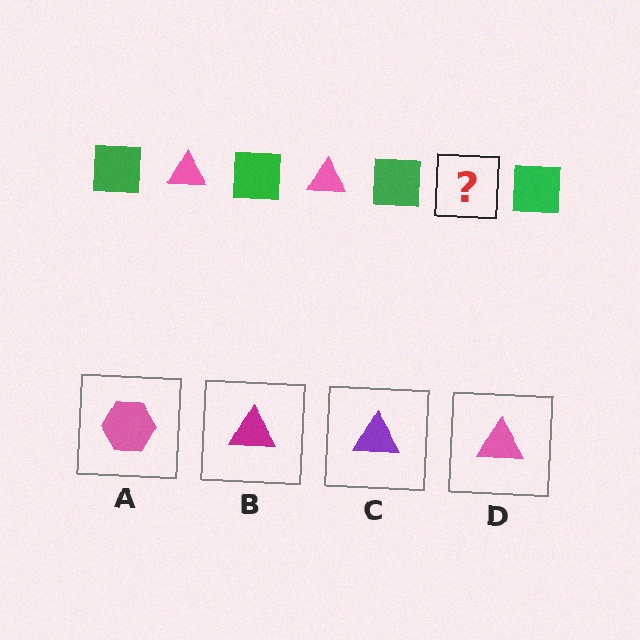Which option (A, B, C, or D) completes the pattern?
D.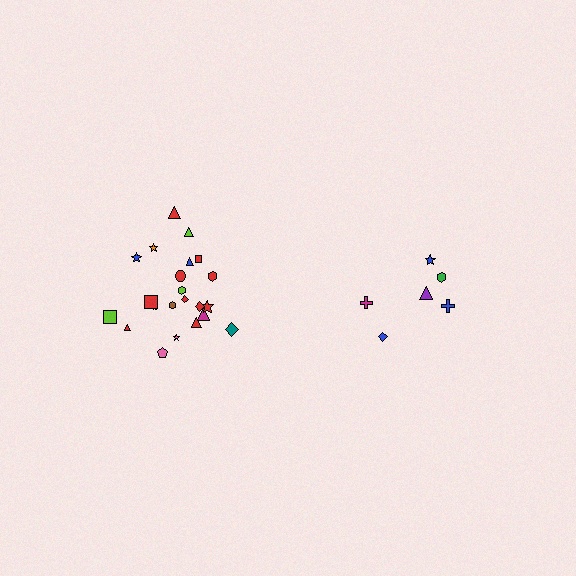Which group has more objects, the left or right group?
The left group.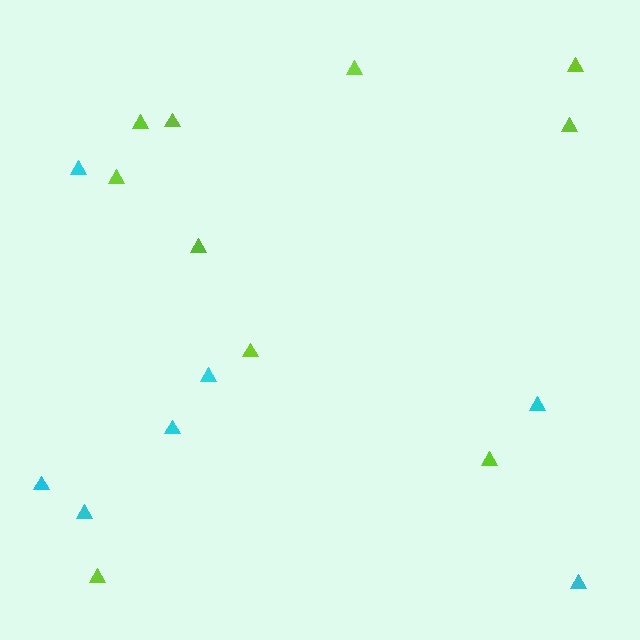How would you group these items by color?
There are 2 groups: one group of cyan triangles (7) and one group of lime triangles (10).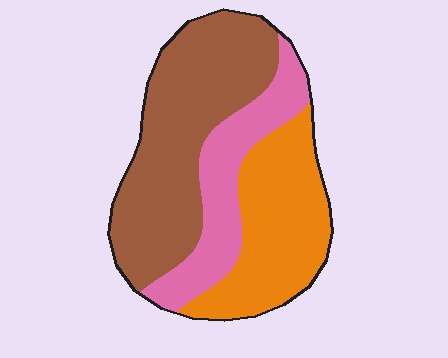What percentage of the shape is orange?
Orange takes up about one third (1/3) of the shape.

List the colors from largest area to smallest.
From largest to smallest: brown, orange, pink.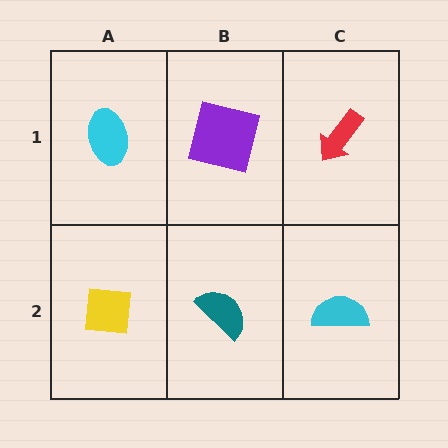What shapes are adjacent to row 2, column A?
A cyan ellipse (row 1, column A), a teal semicircle (row 2, column B).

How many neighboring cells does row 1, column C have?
2.